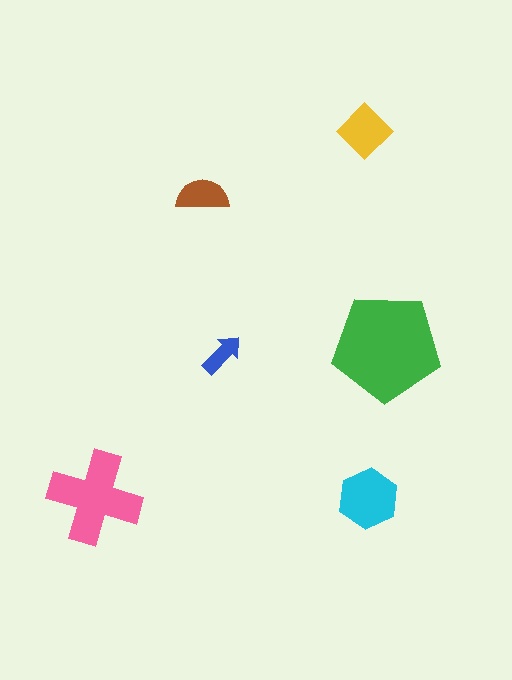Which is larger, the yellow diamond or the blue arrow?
The yellow diamond.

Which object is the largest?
The green pentagon.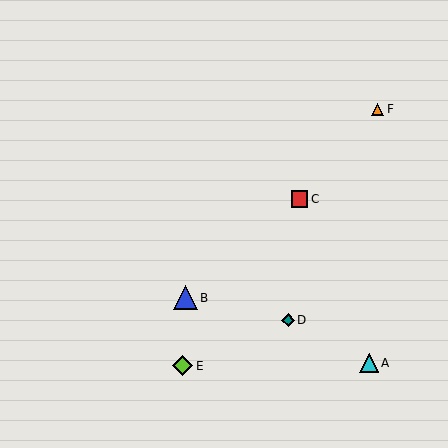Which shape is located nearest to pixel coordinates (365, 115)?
The orange triangle (labeled F) at (378, 109) is nearest to that location.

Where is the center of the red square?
The center of the red square is at (299, 199).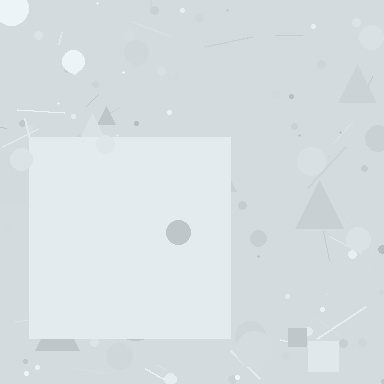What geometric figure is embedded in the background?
A square is embedded in the background.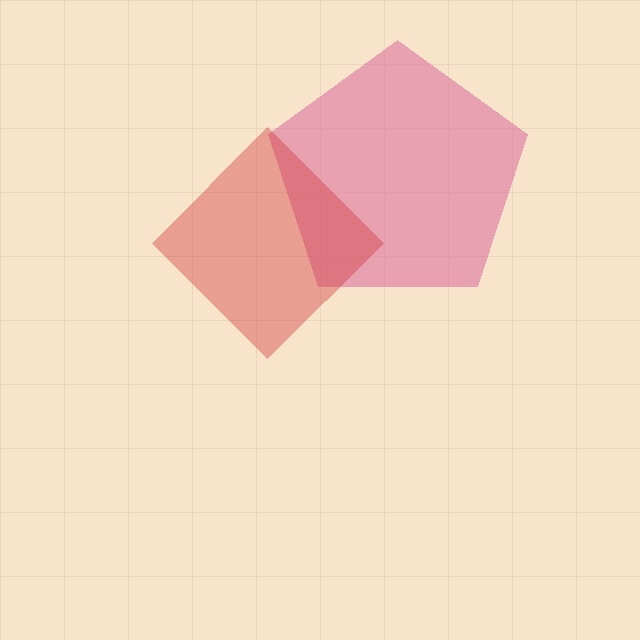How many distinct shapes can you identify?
There are 2 distinct shapes: a pink pentagon, a red diamond.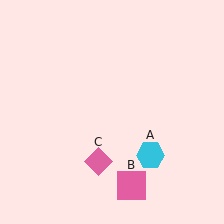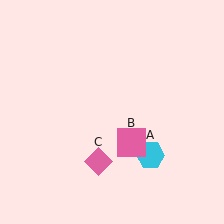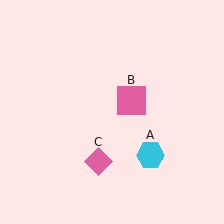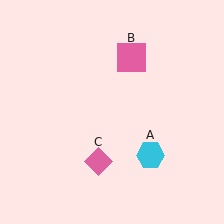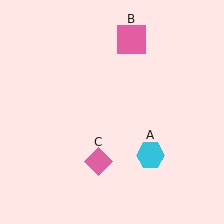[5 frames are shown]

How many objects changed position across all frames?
1 object changed position: pink square (object B).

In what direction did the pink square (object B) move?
The pink square (object B) moved up.